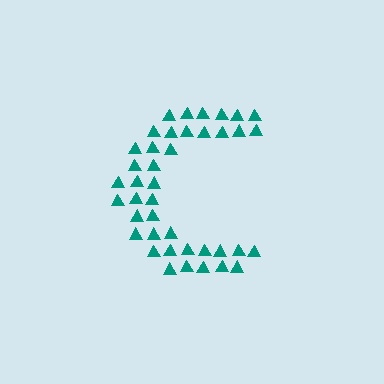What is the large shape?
The large shape is the letter C.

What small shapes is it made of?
It is made of small triangles.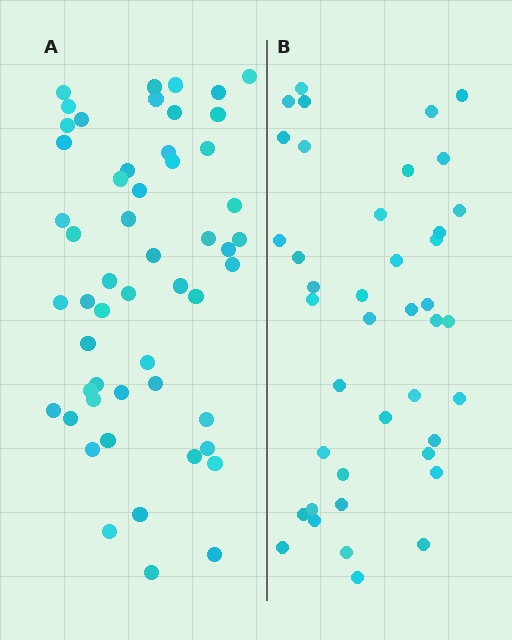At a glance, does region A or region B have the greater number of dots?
Region A (the left region) has more dots.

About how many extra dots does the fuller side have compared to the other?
Region A has roughly 12 or so more dots than region B.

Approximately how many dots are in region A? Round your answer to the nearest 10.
About 50 dots. (The exact count is 53, which rounds to 50.)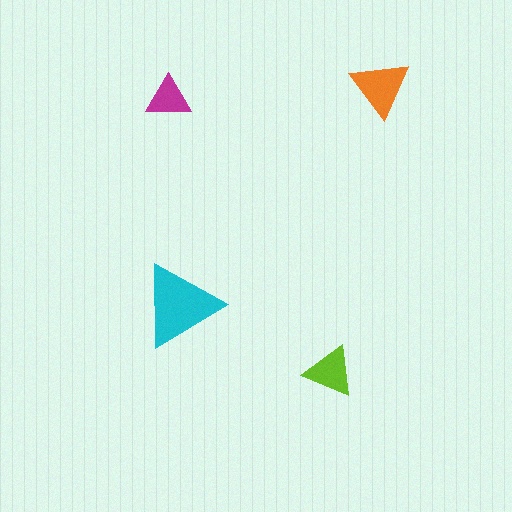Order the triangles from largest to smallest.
the cyan one, the orange one, the lime one, the magenta one.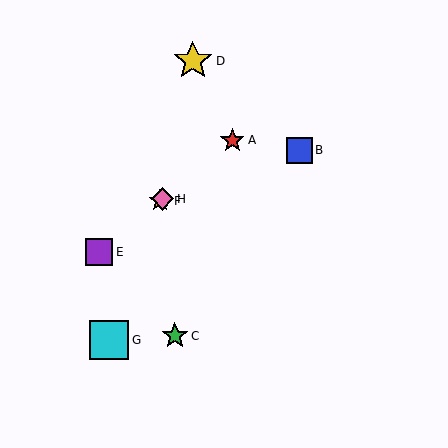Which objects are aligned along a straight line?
Objects A, E, F, H are aligned along a straight line.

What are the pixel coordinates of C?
Object C is at (175, 336).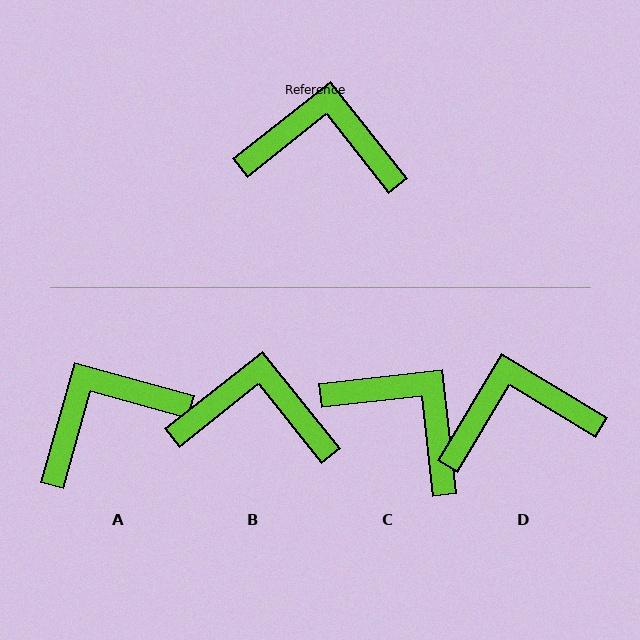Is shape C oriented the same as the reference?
No, it is off by about 32 degrees.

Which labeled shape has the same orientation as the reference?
B.